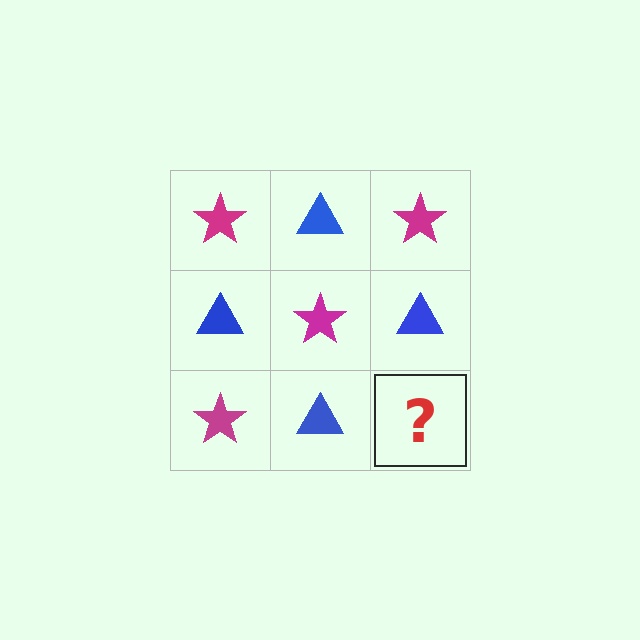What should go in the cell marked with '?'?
The missing cell should contain a magenta star.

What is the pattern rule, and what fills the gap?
The rule is that it alternates magenta star and blue triangle in a checkerboard pattern. The gap should be filled with a magenta star.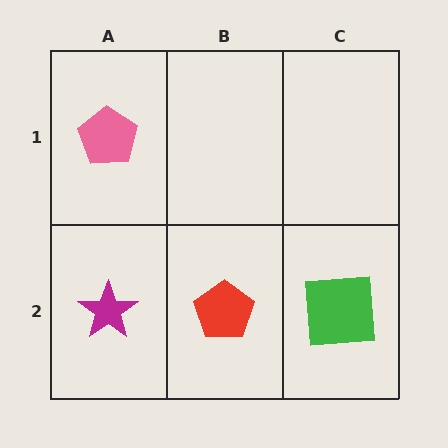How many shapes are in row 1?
1 shape.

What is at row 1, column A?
A pink pentagon.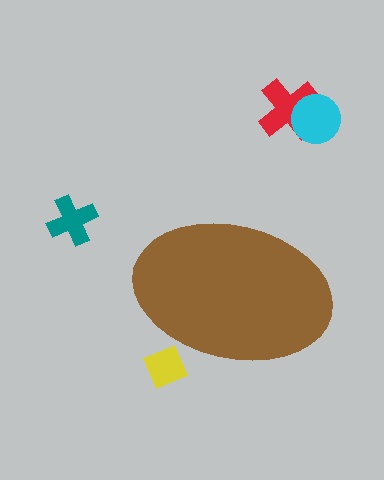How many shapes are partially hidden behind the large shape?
1 shape is partially hidden.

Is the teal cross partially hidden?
No, the teal cross is fully visible.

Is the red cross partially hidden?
No, the red cross is fully visible.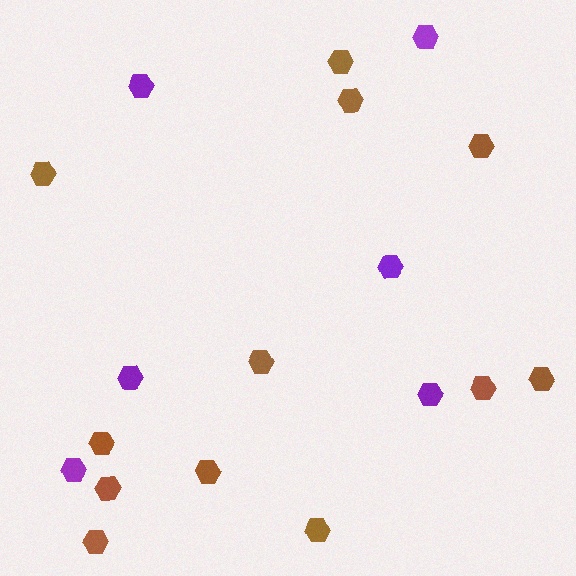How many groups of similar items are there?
There are 2 groups: one group of brown hexagons (12) and one group of purple hexagons (6).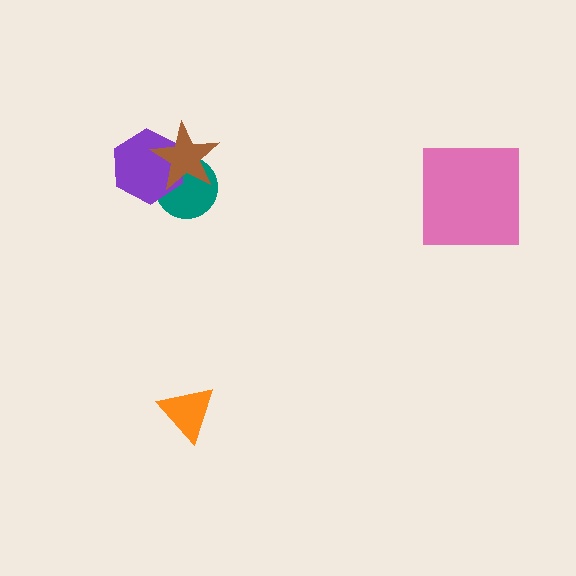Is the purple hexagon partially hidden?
Yes, it is partially covered by another shape.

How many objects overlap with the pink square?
0 objects overlap with the pink square.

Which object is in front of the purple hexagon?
The brown star is in front of the purple hexagon.